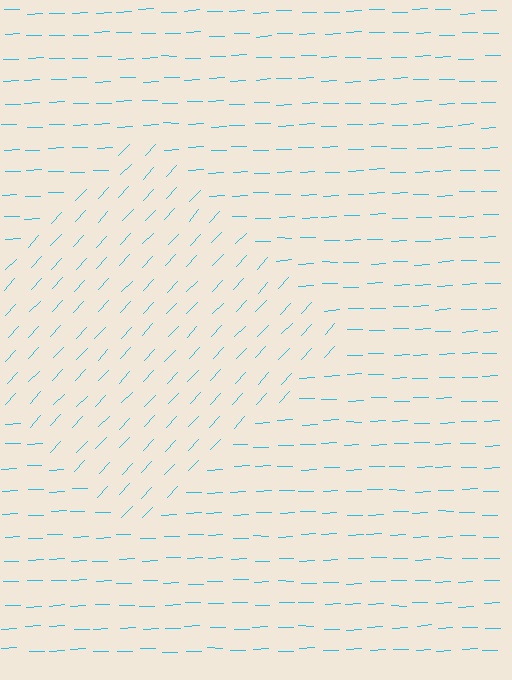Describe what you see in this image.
The image is filled with small cyan line segments. A diamond region in the image has lines oriented differently from the surrounding lines, creating a visible texture boundary.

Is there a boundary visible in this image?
Yes, there is a texture boundary formed by a change in line orientation.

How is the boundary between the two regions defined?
The boundary is defined purely by a change in line orientation (approximately 45 degrees difference). All lines are the same color and thickness.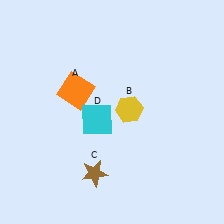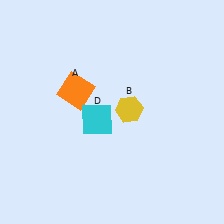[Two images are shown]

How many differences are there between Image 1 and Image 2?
There is 1 difference between the two images.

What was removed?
The brown star (C) was removed in Image 2.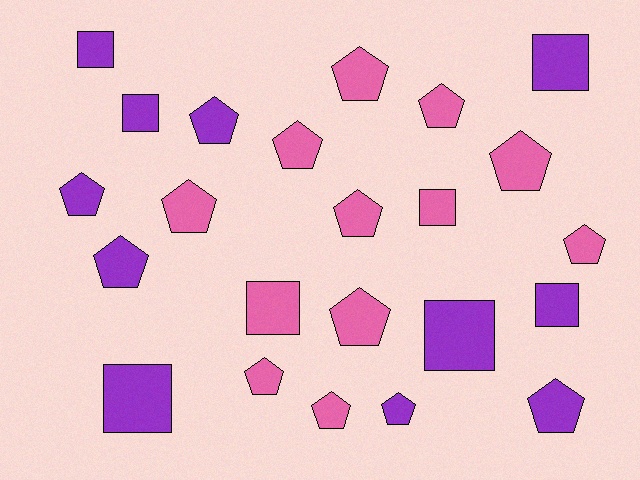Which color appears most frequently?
Pink, with 12 objects.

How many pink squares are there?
There are 2 pink squares.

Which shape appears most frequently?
Pentagon, with 15 objects.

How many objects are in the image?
There are 23 objects.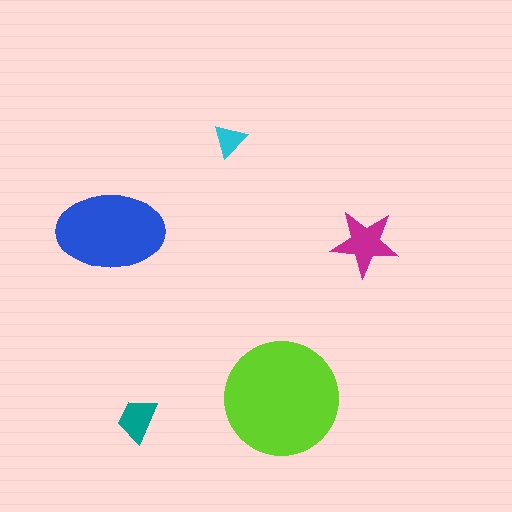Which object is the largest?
The lime circle.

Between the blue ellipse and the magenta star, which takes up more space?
The blue ellipse.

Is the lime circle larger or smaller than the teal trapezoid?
Larger.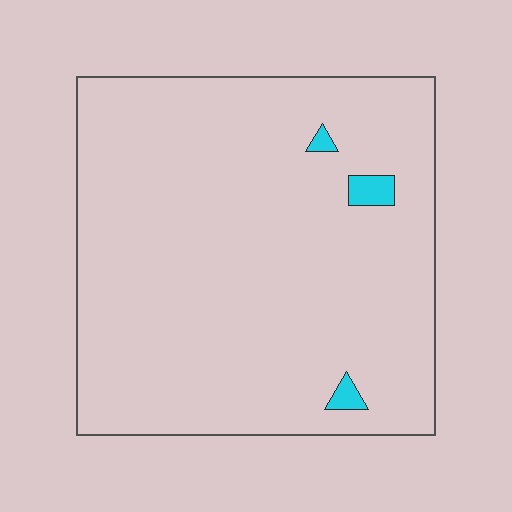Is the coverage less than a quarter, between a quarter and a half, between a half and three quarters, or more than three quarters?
Less than a quarter.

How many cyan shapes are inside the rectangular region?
3.